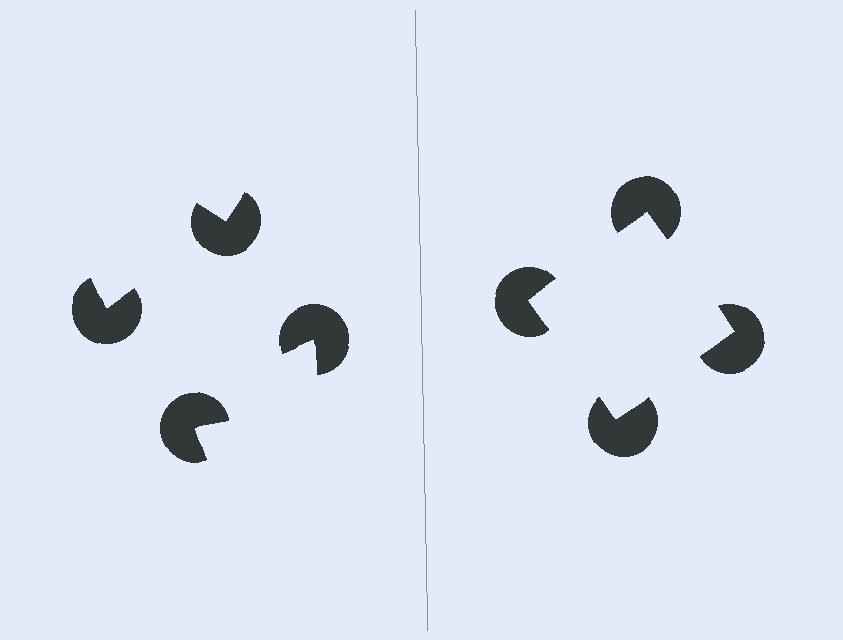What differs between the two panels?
The pac-man discs are positioned identically on both sides; only the wedge orientations differ. On the right they align to a square; on the left they are misaligned.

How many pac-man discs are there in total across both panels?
8 — 4 on each side.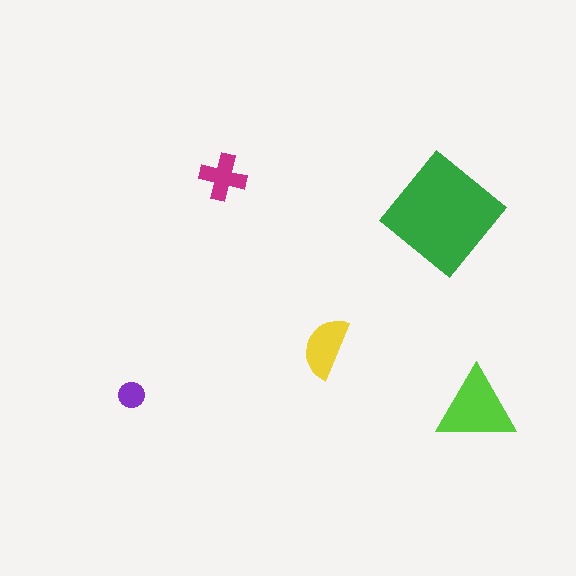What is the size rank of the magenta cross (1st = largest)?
4th.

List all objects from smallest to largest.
The purple circle, the magenta cross, the yellow semicircle, the lime triangle, the green diamond.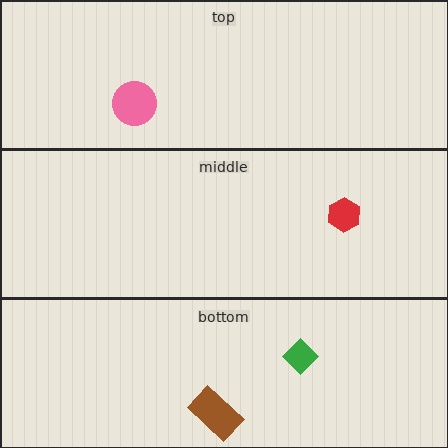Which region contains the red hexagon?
The middle region.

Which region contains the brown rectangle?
The bottom region.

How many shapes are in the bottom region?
2.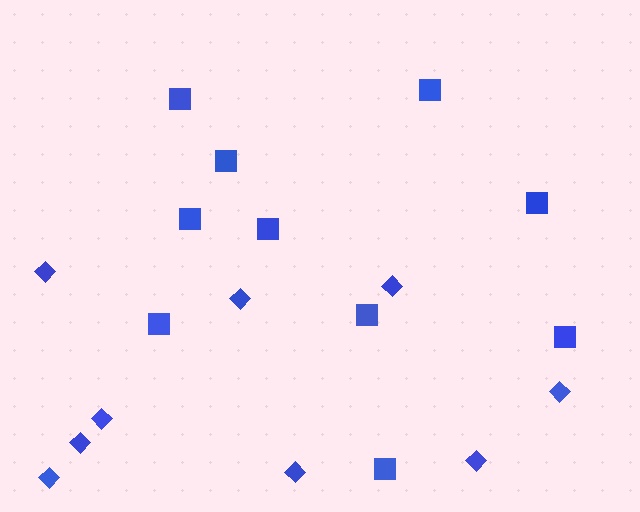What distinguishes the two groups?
There are 2 groups: one group of diamonds (9) and one group of squares (10).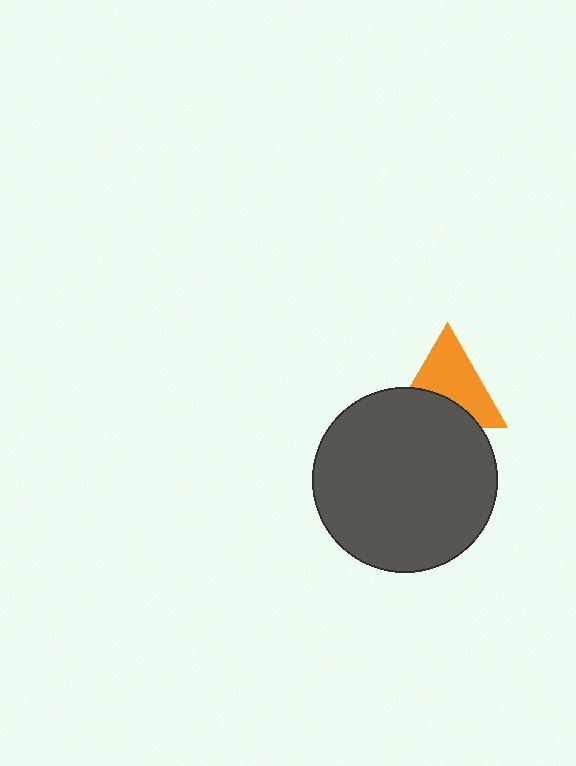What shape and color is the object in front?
The object in front is a dark gray circle.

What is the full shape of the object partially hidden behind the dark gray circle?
The partially hidden object is an orange triangle.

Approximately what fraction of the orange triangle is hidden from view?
Roughly 38% of the orange triangle is hidden behind the dark gray circle.